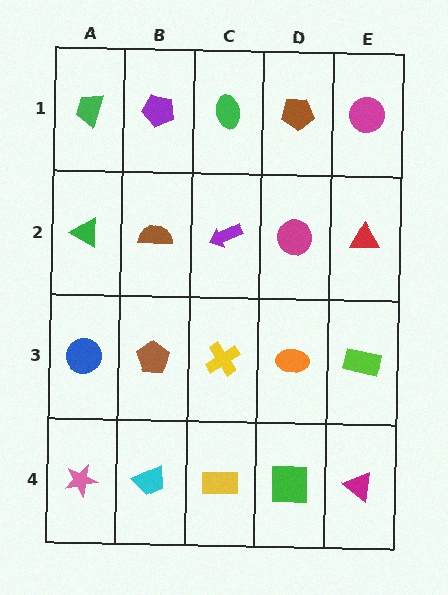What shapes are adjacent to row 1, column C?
A purple arrow (row 2, column C), a purple pentagon (row 1, column B), a brown pentagon (row 1, column D).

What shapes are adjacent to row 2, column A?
A green trapezoid (row 1, column A), a blue circle (row 3, column A), a brown semicircle (row 2, column B).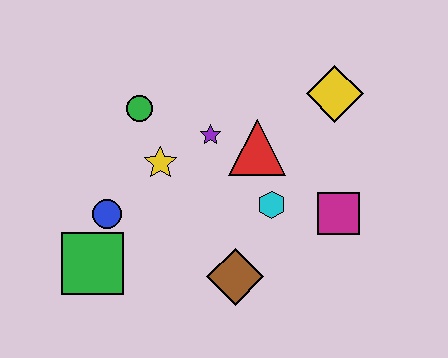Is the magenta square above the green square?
Yes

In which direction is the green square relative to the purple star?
The green square is below the purple star.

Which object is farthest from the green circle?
The magenta square is farthest from the green circle.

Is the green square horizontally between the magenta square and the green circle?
No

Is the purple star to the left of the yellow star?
No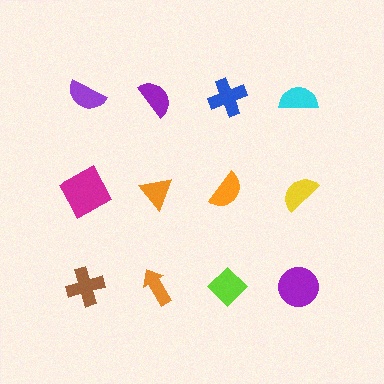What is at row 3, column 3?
A lime diamond.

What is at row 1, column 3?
A blue cross.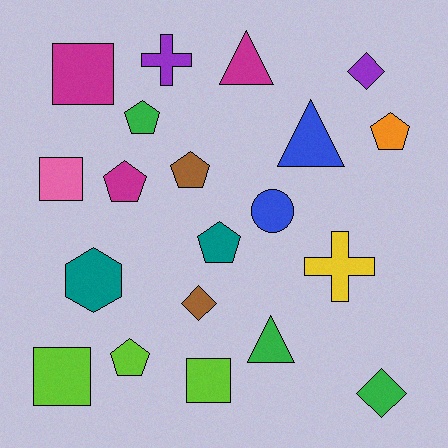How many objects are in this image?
There are 20 objects.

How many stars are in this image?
There are no stars.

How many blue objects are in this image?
There are 2 blue objects.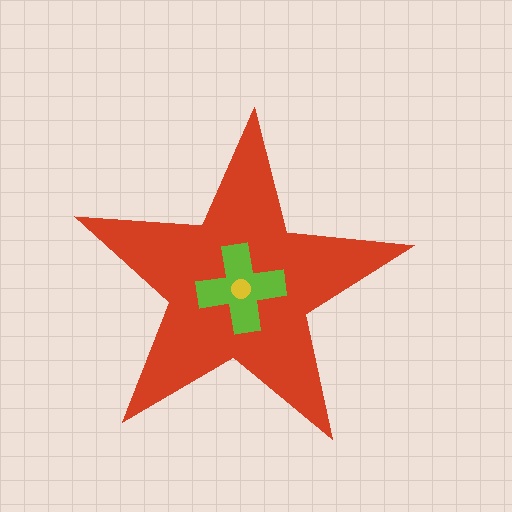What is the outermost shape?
The red star.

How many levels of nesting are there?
3.